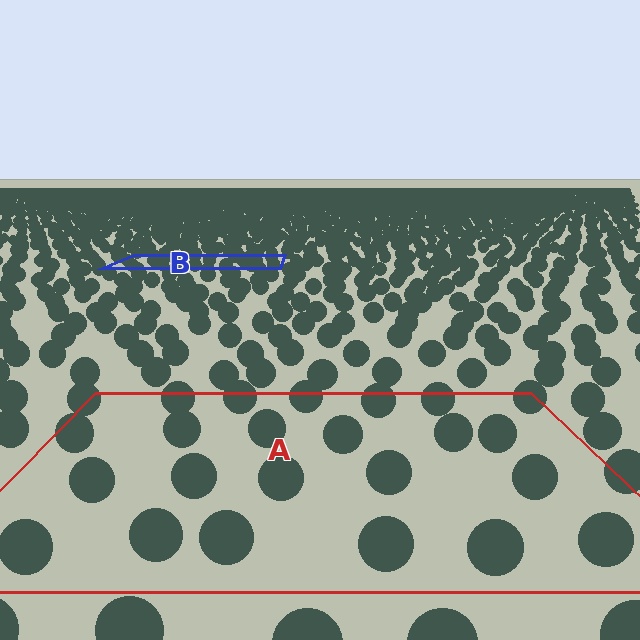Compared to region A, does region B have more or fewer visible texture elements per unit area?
Region B has more texture elements per unit area — they are packed more densely because it is farther away.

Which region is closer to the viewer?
Region A is closer. The texture elements there are larger and more spread out.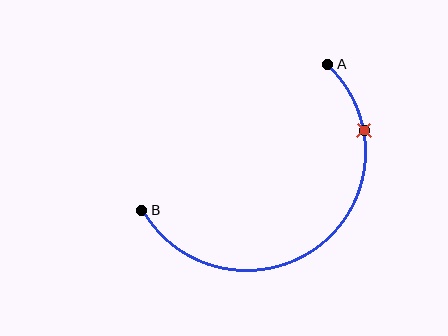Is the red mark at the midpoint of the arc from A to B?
No. The red mark lies on the arc but is closer to endpoint A. The arc midpoint would be at the point on the curve equidistant along the arc from both A and B.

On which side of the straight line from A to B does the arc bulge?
The arc bulges below and to the right of the straight line connecting A and B.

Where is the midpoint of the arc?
The arc midpoint is the point on the curve farthest from the straight line joining A and B. It sits below and to the right of that line.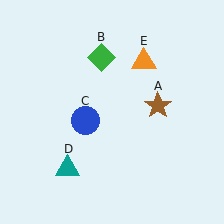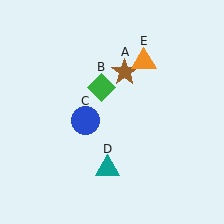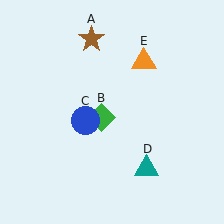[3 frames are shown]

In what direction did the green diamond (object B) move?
The green diamond (object B) moved down.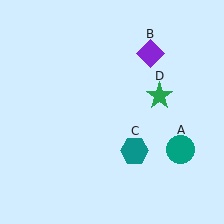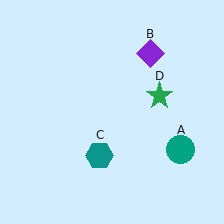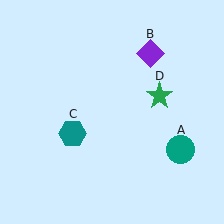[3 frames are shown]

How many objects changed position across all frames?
1 object changed position: teal hexagon (object C).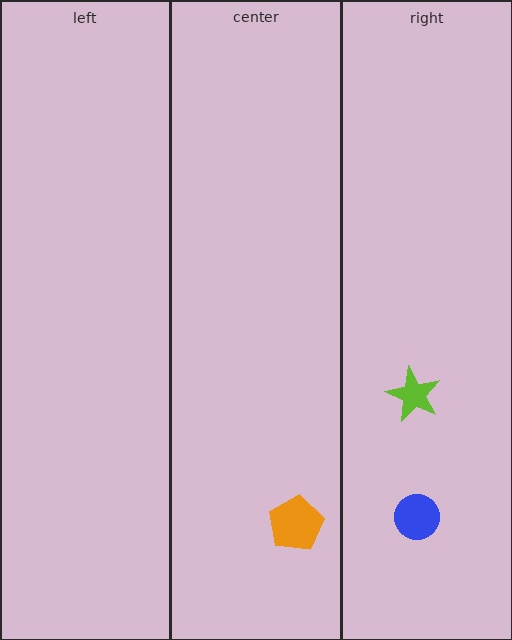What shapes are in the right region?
The blue circle, the lime star.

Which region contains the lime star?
The right region.